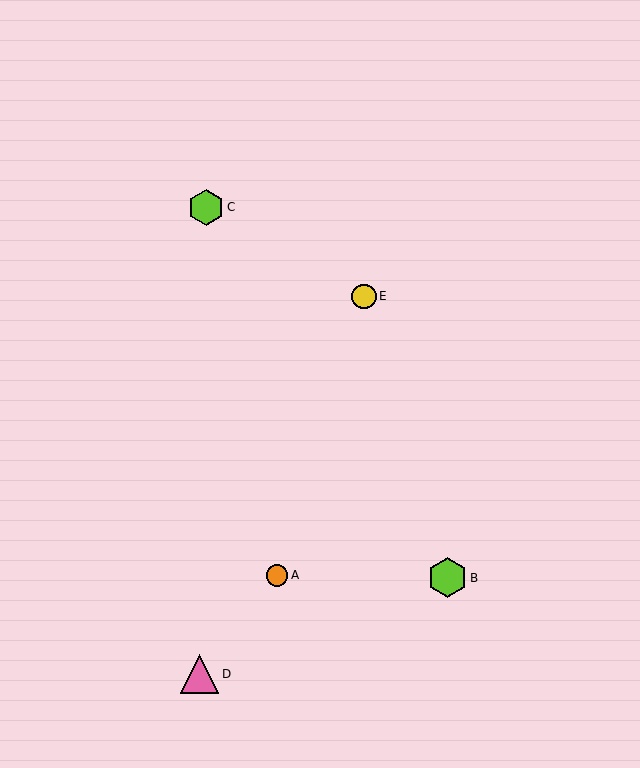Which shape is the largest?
The lime hexagon (labeled B) is the largest.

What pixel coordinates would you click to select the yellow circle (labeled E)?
Click at (364, 296) to select the yellow circle E.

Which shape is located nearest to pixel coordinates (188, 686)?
The pink triangle (labeled D) at (199, 674) is nearest to that location.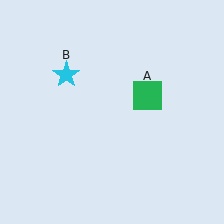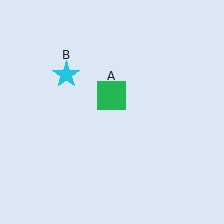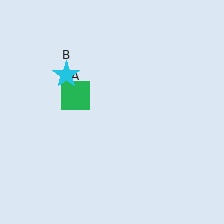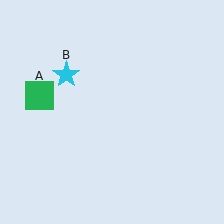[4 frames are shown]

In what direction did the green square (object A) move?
The green square (object A) moved left.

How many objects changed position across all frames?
1 object changed position: green square (object A).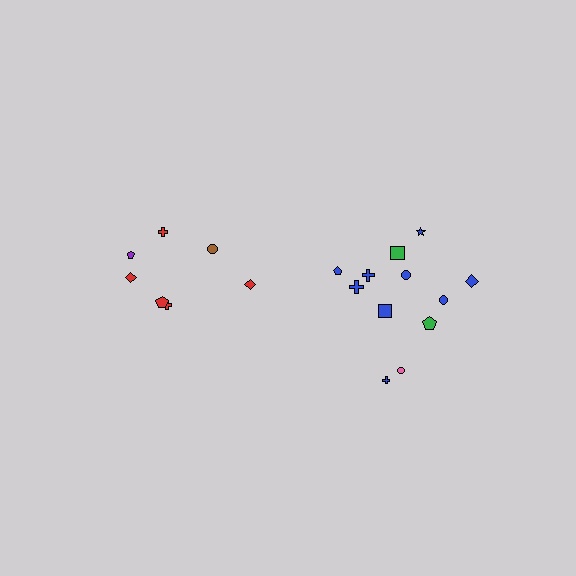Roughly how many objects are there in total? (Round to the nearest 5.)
Roughly 20 objects in total.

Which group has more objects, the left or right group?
The right group.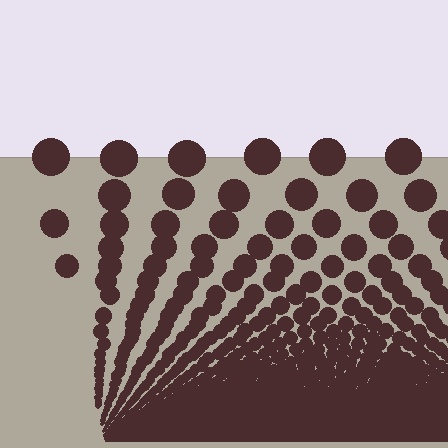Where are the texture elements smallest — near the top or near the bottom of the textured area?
Near the bottom.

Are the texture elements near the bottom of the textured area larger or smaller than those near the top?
Smaller. The gradient is inverted — elements near the bottom are smaller and denser.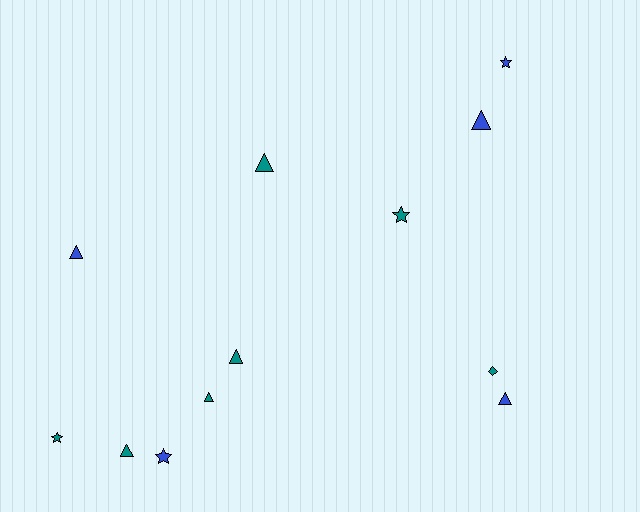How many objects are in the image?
There are 12 objects.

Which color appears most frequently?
Teal, with 7 objects.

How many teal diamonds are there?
There is 1 teal diamond.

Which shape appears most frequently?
Triangle, with 7 objects.